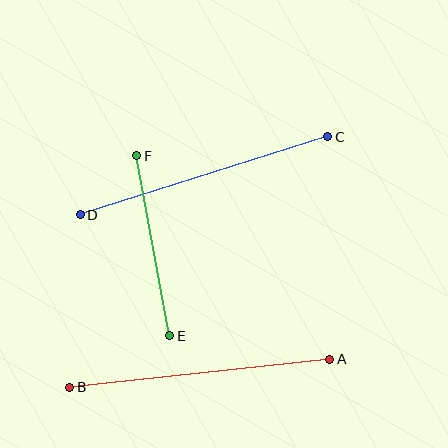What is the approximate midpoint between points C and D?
The midpoint is at approximately (204, 176) pixels.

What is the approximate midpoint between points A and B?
The midpoint is at approximately (200, 373) pixels.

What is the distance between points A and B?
The distance is approximately 262 pixels.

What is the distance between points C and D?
The distance is approximately 260 pixels.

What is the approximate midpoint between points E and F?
The midpoint is at approximately (153, 246) pixels.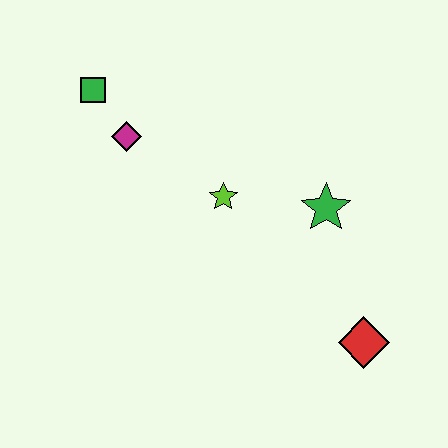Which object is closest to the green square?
The magenta diamond is closest to the green square.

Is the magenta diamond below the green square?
Yes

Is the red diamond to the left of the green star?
No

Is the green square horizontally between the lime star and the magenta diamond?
No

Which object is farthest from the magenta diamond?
The red diamond is farthest from the magenta diamond.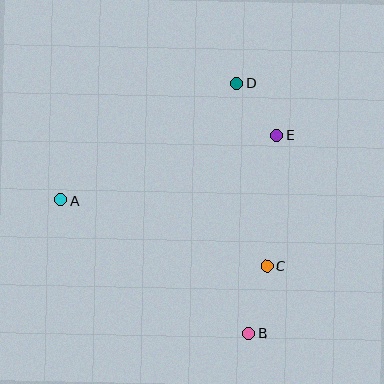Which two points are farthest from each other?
Points B and D are farthest from each other.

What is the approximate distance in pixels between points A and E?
The distance between A and E is approximately 226 pixels.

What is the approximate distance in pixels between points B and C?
The distance between B and C is approximately 70 pixels.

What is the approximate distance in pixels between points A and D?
The distance between A and D is approximately 211 pixels.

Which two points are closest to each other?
Points D and E are closest to each other.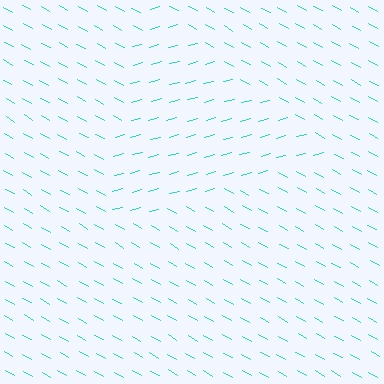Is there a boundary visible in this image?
Yes, there is a texture boundary formed by a change in line orientation.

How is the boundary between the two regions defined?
The boundary is defined purely by a change in line orientation (approximately 45 degrees difference). All lines are the same color and thickness.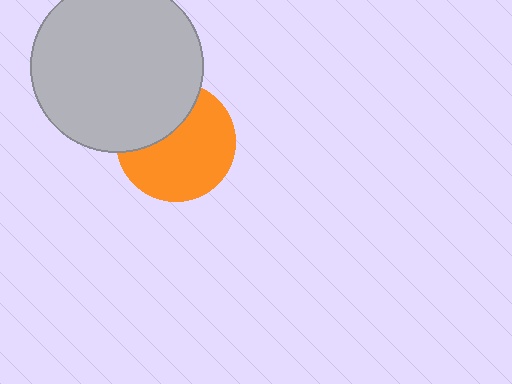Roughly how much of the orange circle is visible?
Most of it is visible (roughly 66%).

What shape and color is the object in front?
The object in front is a light gray circle.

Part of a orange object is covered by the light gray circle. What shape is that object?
It is a circle.